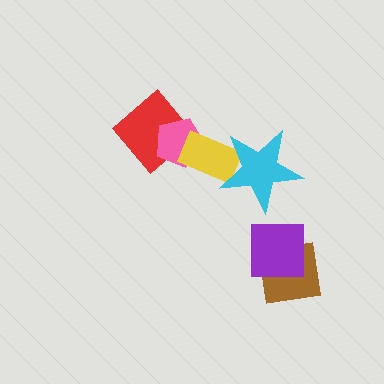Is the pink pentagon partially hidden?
Yes, it is partially covered by another shape.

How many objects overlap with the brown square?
1 object overlaps with the brown square.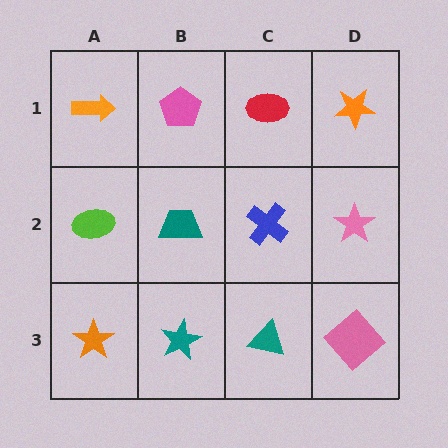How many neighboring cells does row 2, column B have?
4.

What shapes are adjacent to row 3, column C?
A blue cross (row 2, column C), a teal star (row 3, column B), a pink diamond (row 3, column D).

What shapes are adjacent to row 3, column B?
A teal trapezoid (row 2, column B), an orange star (row 3, column A), a teal triangle (row 3, column C).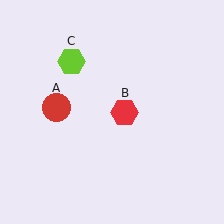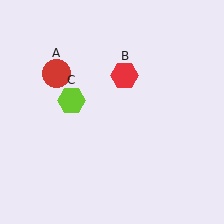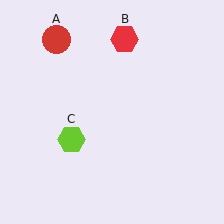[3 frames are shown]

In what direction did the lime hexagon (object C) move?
The lime hexagon (object C) moved down.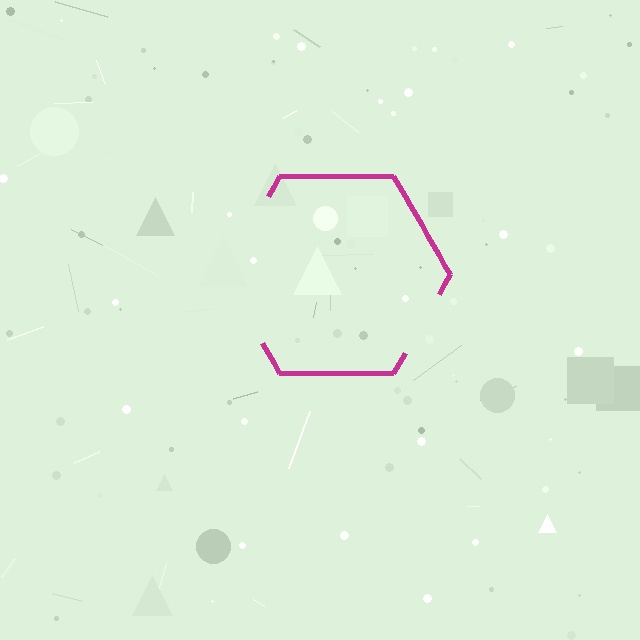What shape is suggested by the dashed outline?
The dashed outline suggests a hexagon.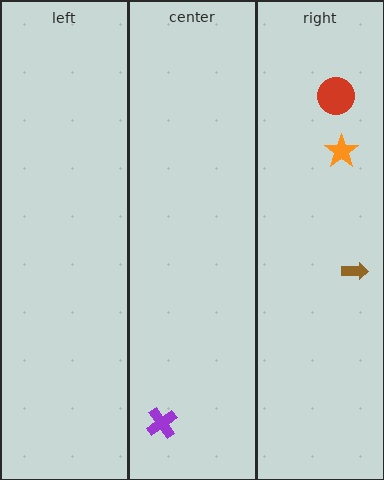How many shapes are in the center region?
1.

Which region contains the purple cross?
The center region.